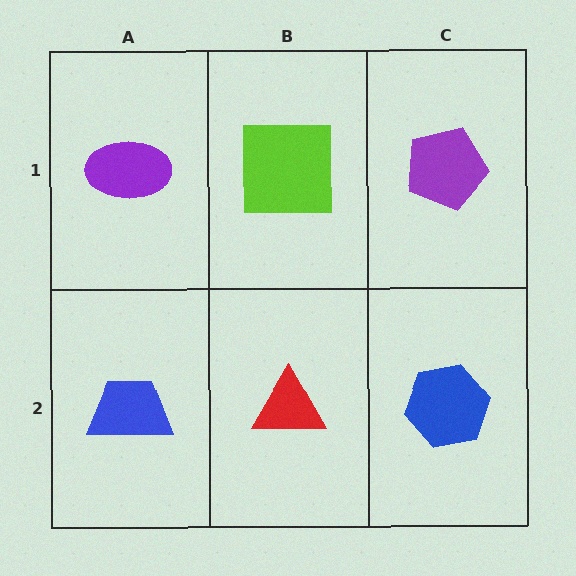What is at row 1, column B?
A lime square.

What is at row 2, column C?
A blue hexagon.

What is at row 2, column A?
A blue trapezoid.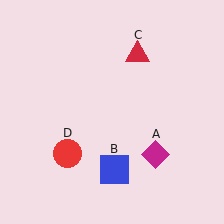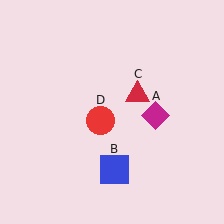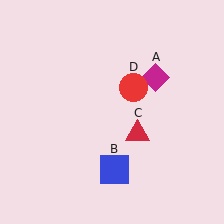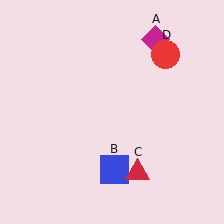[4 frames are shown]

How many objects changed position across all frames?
3 objects changed position: magenta diamond (object A), red triangle (object C), red circle (object D).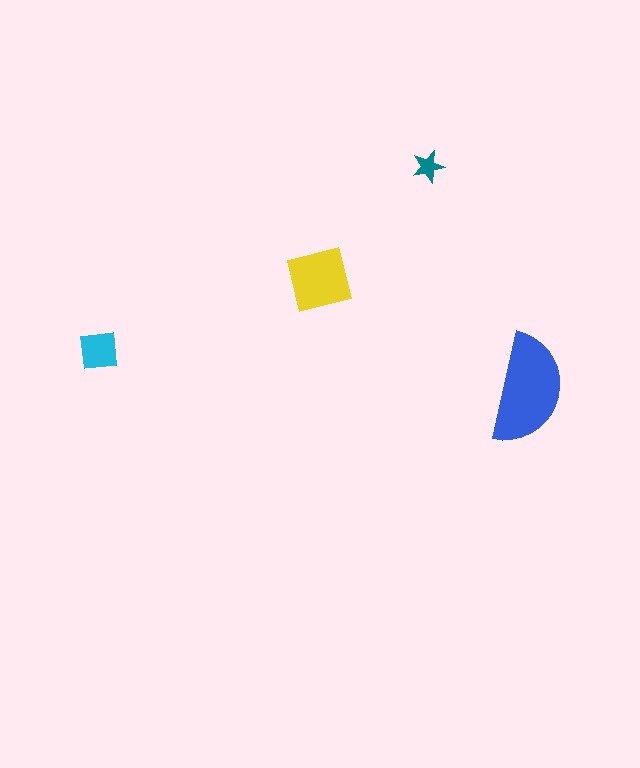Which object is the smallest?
The teal star.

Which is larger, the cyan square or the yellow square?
The yellow square.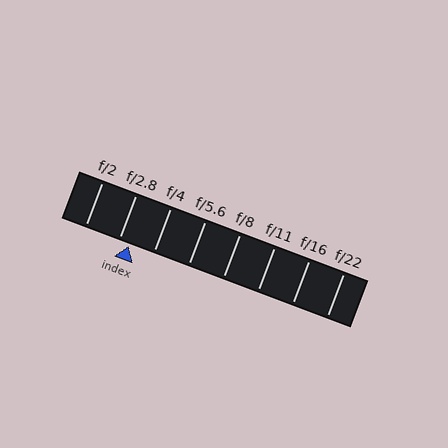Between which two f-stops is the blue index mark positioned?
The index mark is between f/2.8 and f/4.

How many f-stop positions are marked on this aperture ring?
There are 8 f-stop positions marked.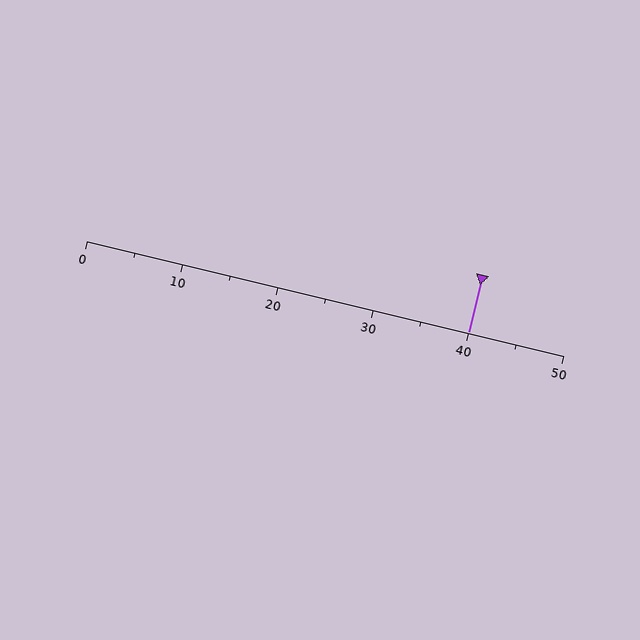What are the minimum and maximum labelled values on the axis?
The axis runs from 0 to 50.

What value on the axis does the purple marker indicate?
The marker indicates approximately 40.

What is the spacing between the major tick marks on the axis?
The major ticks are spaced 10 apart.